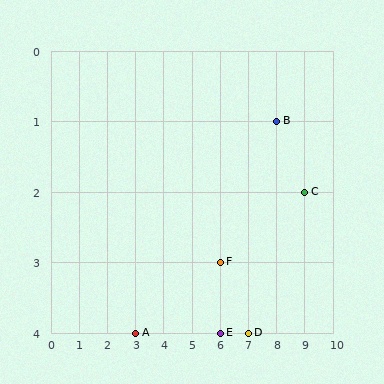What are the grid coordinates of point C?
Point C is at grid coordinates (9, 2).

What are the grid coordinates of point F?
Point F is at grid coordinates (6, 3).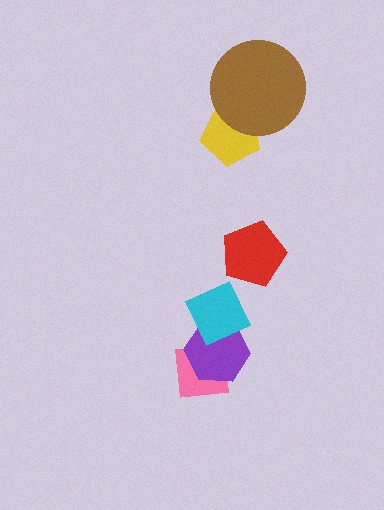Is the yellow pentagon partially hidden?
Yes, it is partially covered by another shape.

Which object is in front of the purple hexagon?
The cyan diamond is in front of the purple hexagon.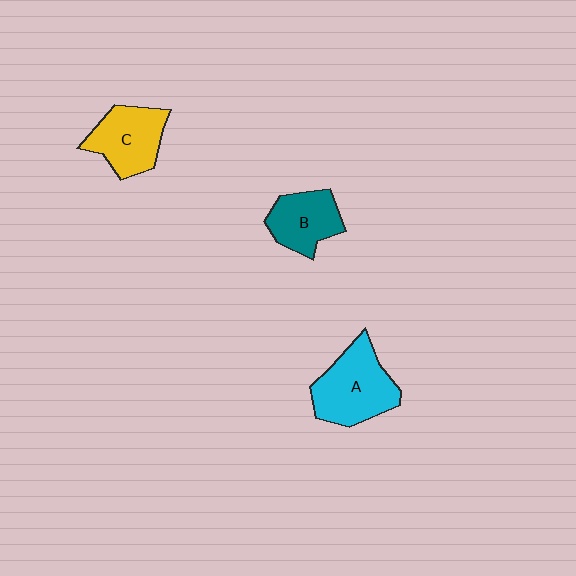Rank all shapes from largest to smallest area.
From largest to smallest: A (cyan), C (yellow), B (teal).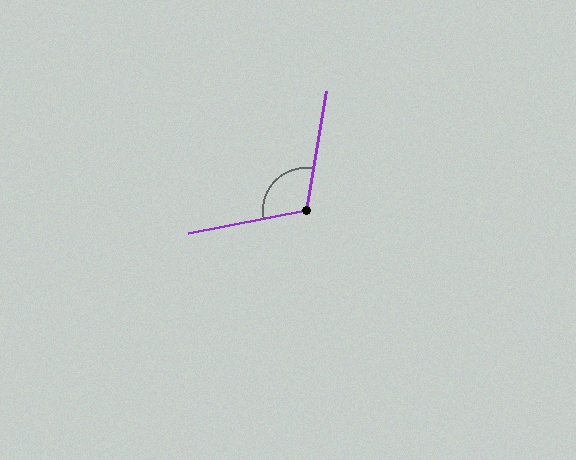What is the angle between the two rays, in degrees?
Approximately 111 degrees.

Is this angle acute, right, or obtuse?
It is obtuse.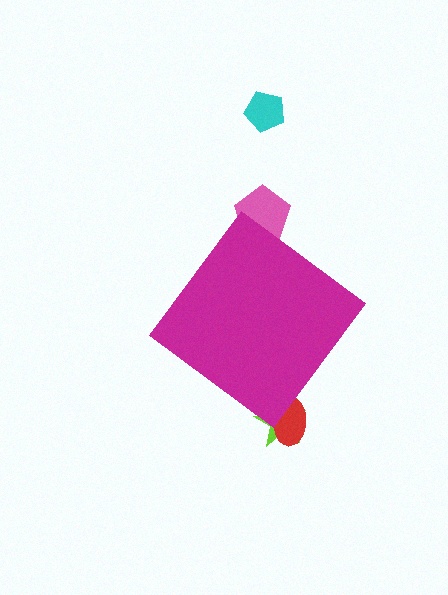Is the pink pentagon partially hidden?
Yes, the pink pentagon is partially hidden behind the magenta diamond.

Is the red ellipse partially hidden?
Yes, the red ellipse is partially hidden behind the magenta diamond.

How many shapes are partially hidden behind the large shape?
3 shapes are partially hidden.